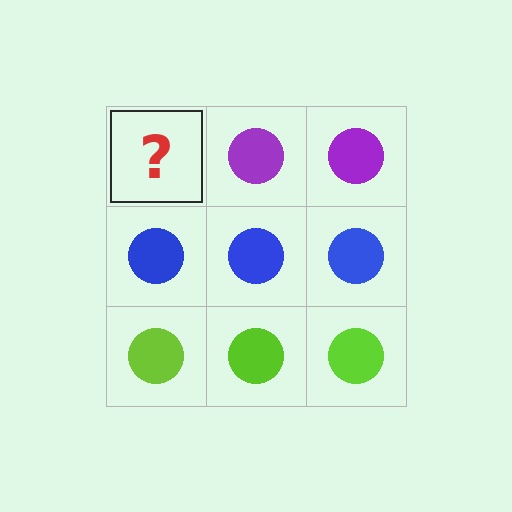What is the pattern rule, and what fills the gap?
The rule is that each row has a consistent color. The gap should be filled with a purple circle.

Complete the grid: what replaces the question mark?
The question mark should be replaced with a purple circle.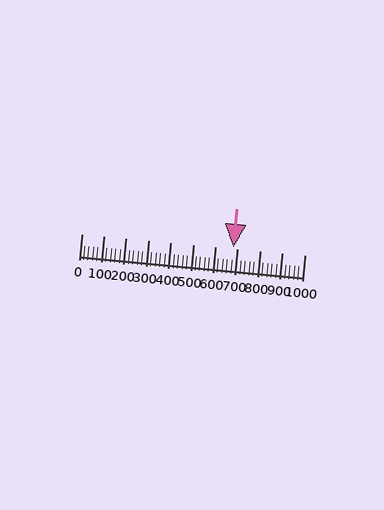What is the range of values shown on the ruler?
The ruler shows values from 0 to 1000.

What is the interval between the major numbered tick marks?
The major tick marks are spaced 100 units apart.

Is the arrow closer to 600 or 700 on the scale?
The arrow is closer to 700.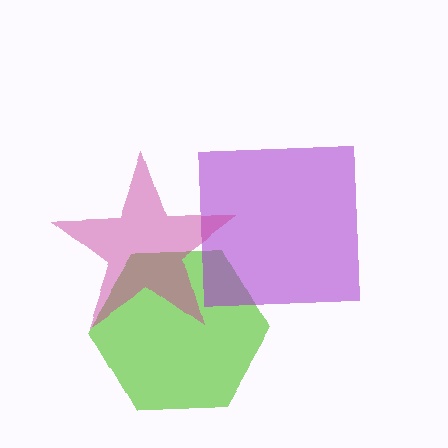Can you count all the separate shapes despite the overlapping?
Yes, there are 3 separate shapes.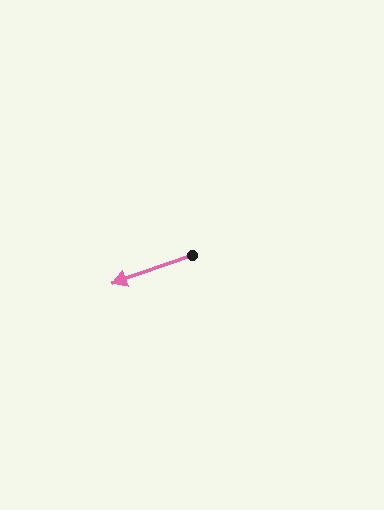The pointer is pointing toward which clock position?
Roughly 8 o'clock.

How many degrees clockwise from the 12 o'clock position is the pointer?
Approximately 251 degrees.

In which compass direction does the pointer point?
West.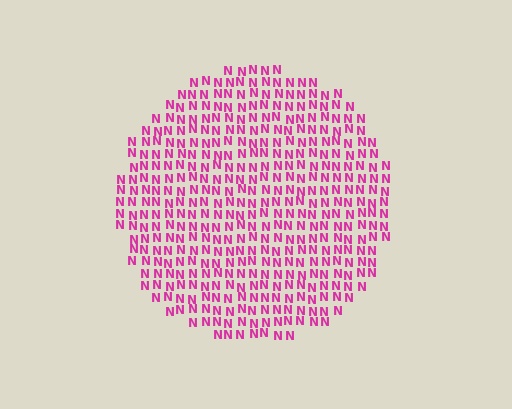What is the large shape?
The large shape is a circle.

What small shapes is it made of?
It is made of small letter N's.